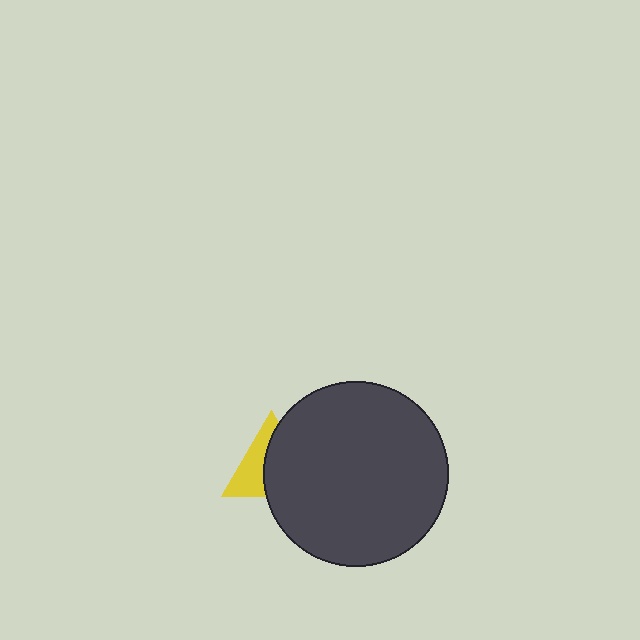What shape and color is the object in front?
The object in front is a dark gray circle.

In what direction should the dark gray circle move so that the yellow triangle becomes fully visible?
The dark gray circle should move right. That is the shortest direction to clear the overlap and leave the yellow triangle fully visible.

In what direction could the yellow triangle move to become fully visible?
The yellow triangle could move left. That would shift it out from behind the dark gray circle entirely.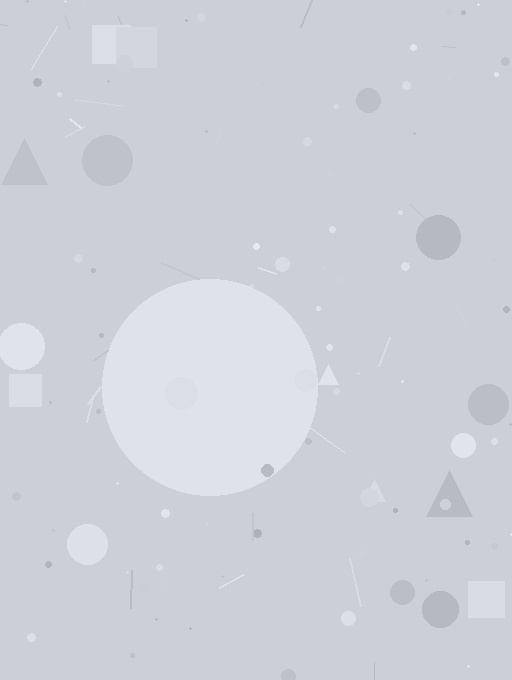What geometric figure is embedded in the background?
A circle is embedded in the background.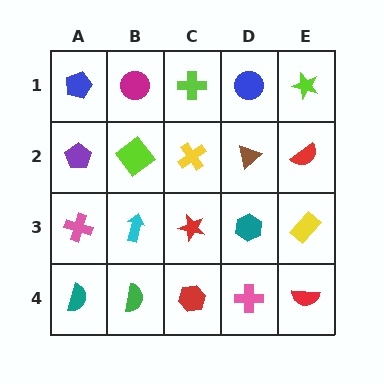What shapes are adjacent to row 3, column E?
A red semicircle (row 2, column E), a red semicircle (row 4, column E), a teal hexagon (row 3, column D).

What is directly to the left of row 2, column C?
A lime diamond.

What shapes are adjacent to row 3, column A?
A purple pentagon (row 2, column A), a teal semicircle (row 4, column A), a cyan arrow (row 3, column B).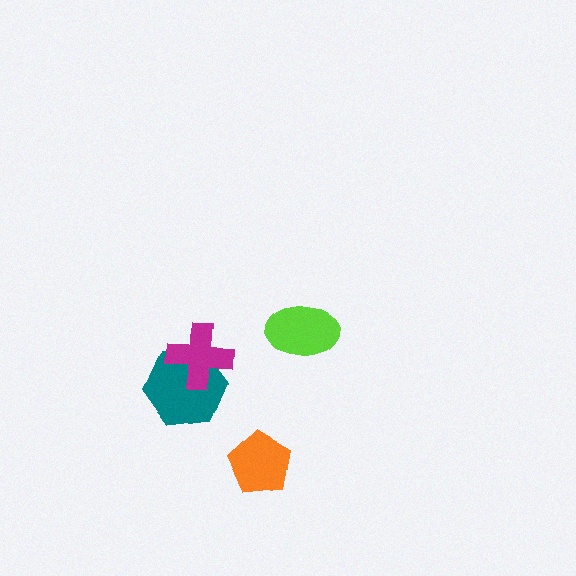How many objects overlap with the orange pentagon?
0 objects overlap with the orange pentagon.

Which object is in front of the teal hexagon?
The magenta cross is in front of the teal hexagon.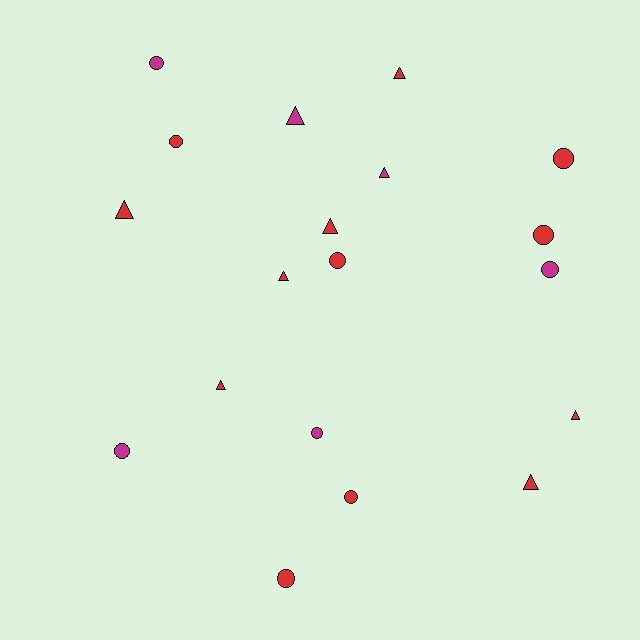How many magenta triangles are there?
There are 2 magenta triangles.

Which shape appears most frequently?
Circle, with 10 objects.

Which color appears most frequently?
Red, with 13 objects.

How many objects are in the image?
There are 19 objects.